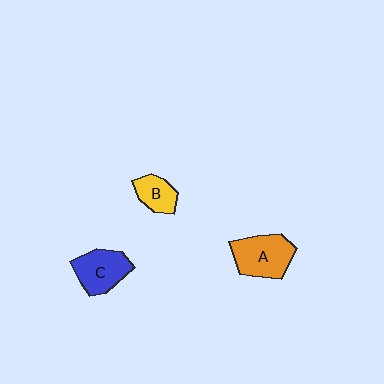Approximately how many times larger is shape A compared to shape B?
Approximately 1.8 times.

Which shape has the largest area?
Shape A (orange).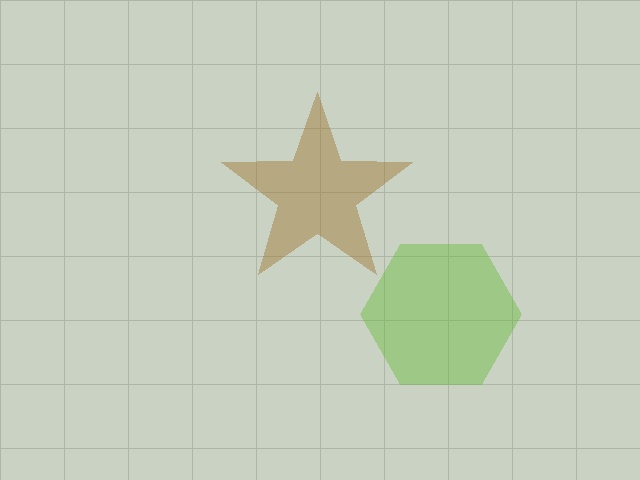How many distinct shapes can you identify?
There are 2 distinct shapes: a brown star, a lime hexagon.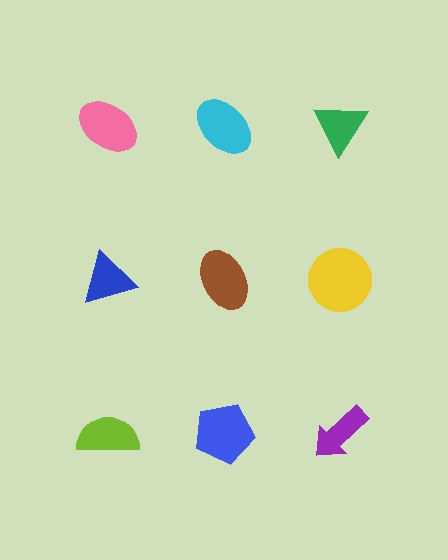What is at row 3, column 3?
A purple arrow.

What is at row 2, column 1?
A blue triangle.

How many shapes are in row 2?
3 shapes.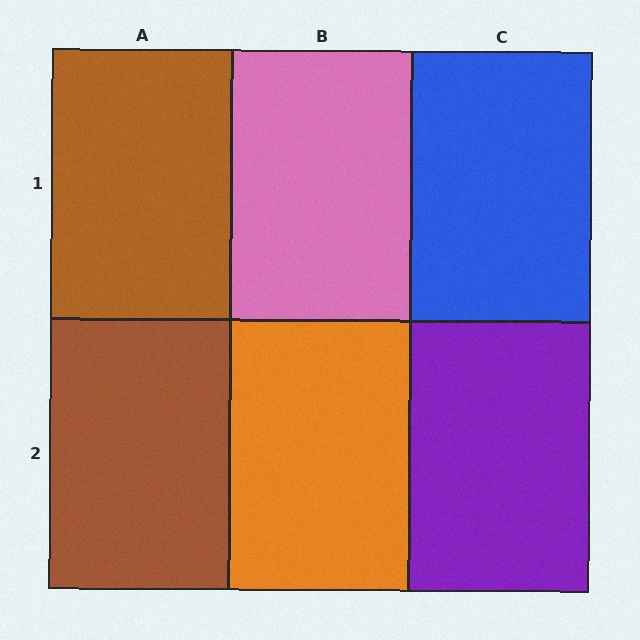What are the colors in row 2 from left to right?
Brown, orange, purple.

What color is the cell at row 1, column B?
Pink.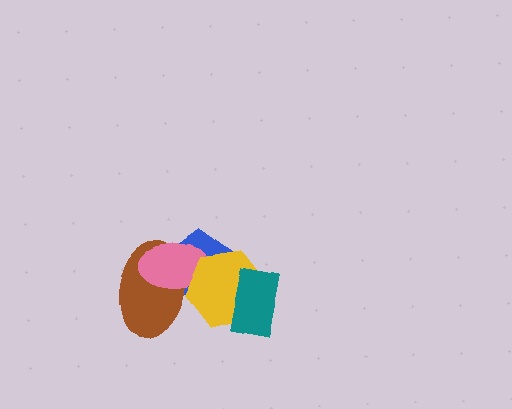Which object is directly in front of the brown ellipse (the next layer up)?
The pink ellipse is directly in front of the brown ellipse.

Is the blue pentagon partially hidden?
Yes, it is partially covered by another shape.